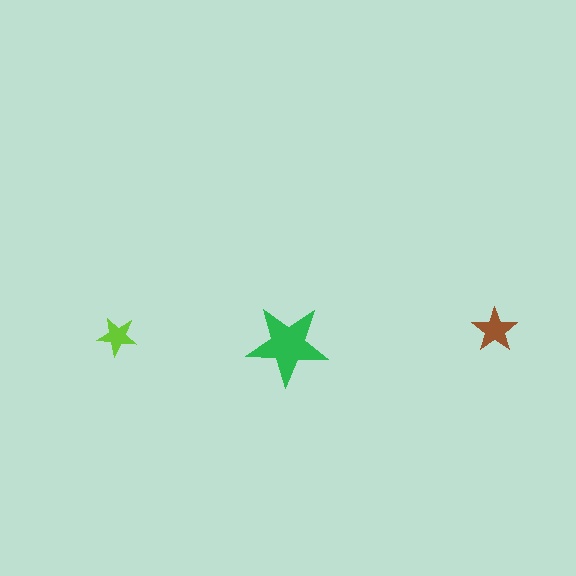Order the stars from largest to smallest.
the green one, the brown one, the lime one.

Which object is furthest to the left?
The lime star is leftmost.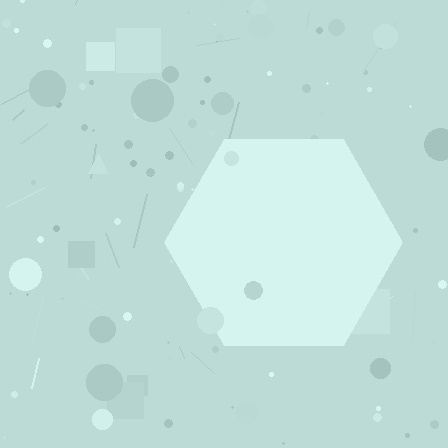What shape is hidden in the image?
A hexagon is hidden in the image.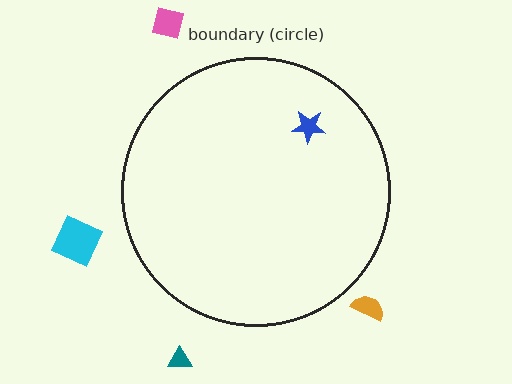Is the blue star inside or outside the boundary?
Inside.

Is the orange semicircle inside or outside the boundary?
Outside.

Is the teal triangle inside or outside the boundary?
Outside.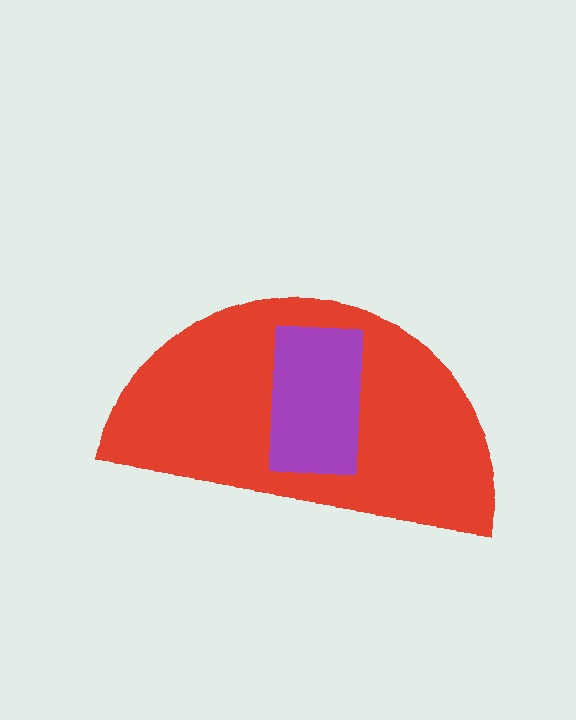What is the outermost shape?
The red semicircle.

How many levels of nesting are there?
2.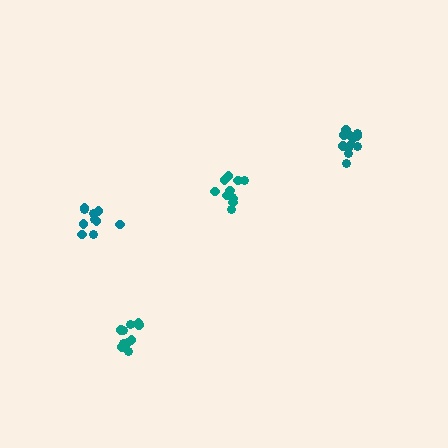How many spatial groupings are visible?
There are 4 spatial groupings.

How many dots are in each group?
Group 1: 11 dots, Group 2: 10 dots, Group 3: 11 dots, Group 4: 14 dots (46 total).